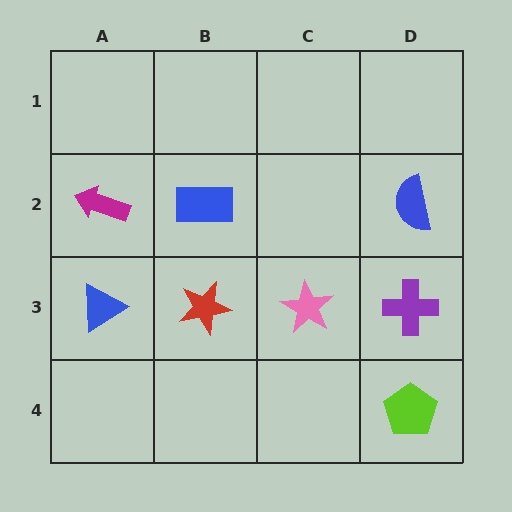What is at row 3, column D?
A purple cross.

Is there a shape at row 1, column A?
No, that cell is empty.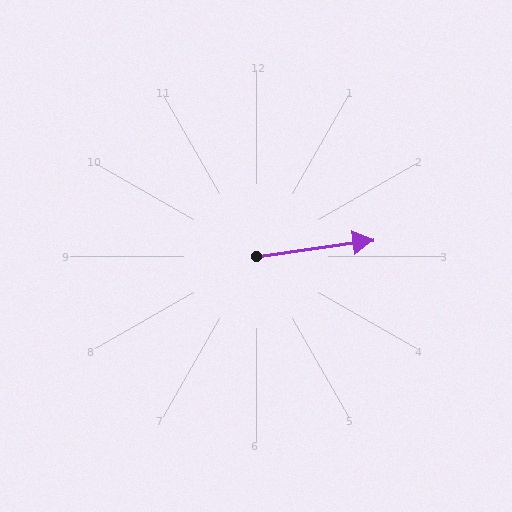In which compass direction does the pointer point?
East.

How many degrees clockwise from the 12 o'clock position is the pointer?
Approximately 82 degrees.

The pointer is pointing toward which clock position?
Roughly 3 o'clock.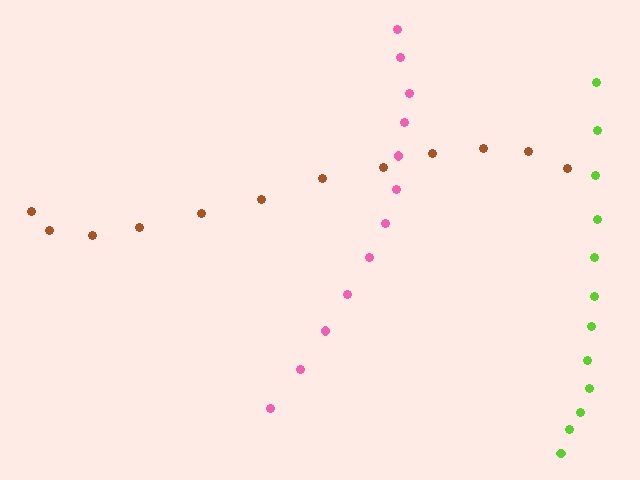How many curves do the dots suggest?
There are 3 distinct paths.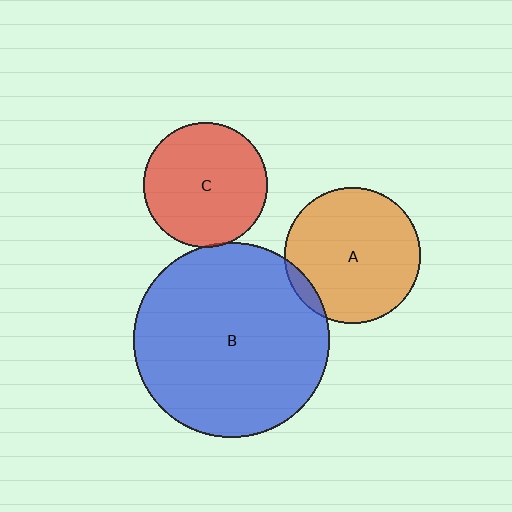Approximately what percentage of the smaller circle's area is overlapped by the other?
Approximately 5%.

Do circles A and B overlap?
Yes.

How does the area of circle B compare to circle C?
Approximately 2.5 times.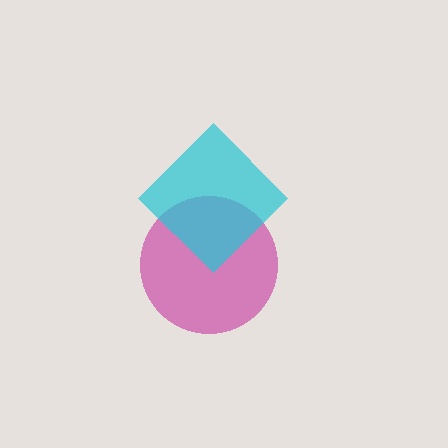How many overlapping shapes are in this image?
There are 2 overlapping shapes in the image.